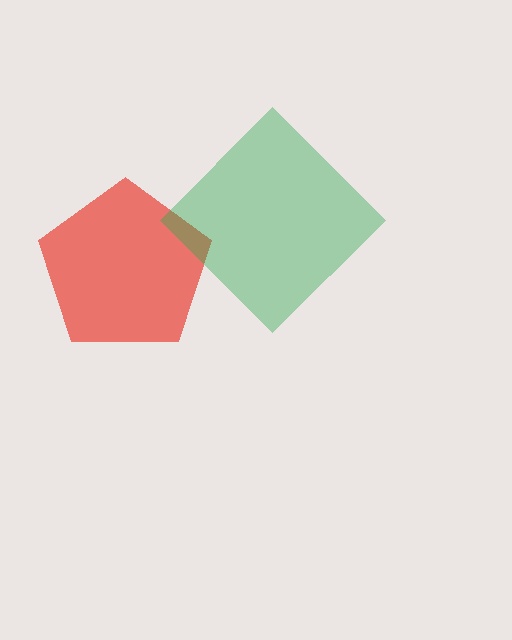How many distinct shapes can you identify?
There are 2 distinct shapes: a red pentagon, a green diamond.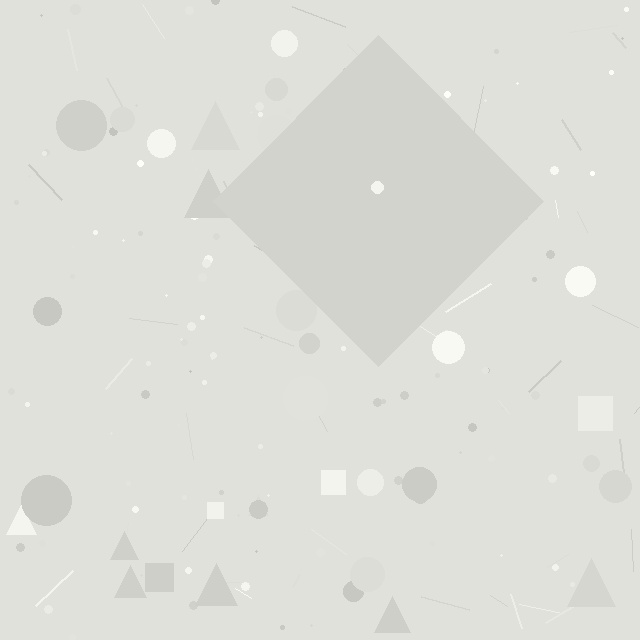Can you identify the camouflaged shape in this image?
The camouflaged shape is a diamond.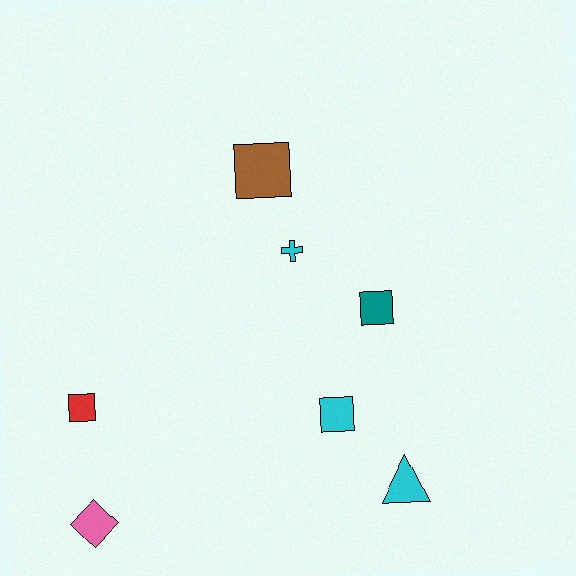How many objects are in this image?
There are 7 objects.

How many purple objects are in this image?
There are no purple objects.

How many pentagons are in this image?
There are no pentagons.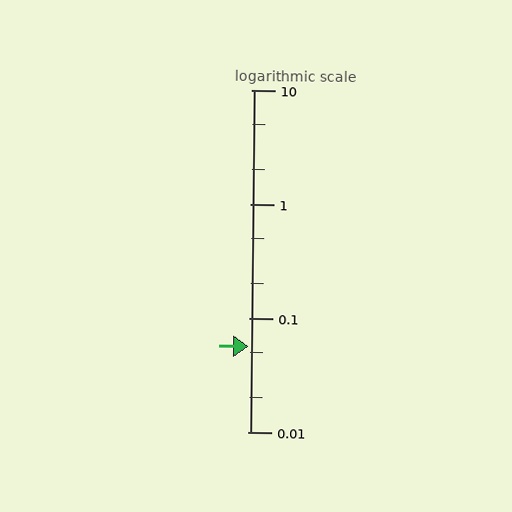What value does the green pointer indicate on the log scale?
The pointer indicates approximately 0.056.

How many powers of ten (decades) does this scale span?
The scale spans 3 decades, from 0.01 to 10.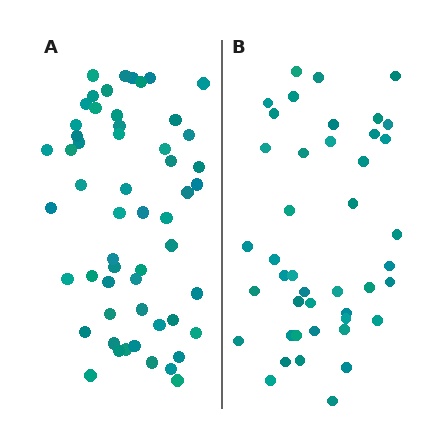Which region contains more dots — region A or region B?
Region A (the left region) has more dots.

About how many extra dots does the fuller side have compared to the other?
Region A has roughly 12 or so more dots than region B.